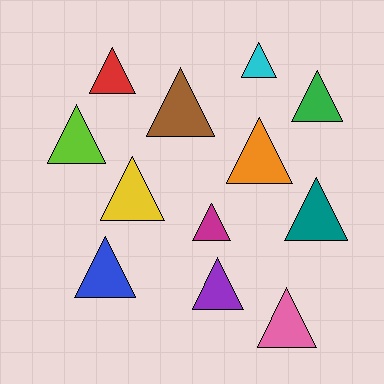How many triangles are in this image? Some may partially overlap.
There are 12 triangles.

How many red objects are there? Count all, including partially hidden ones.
There is 1 red object.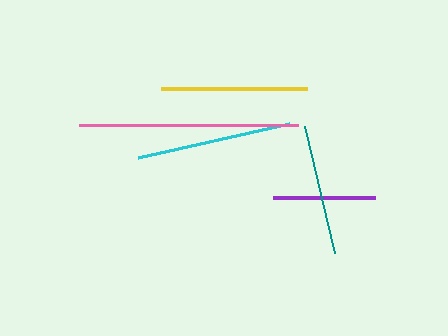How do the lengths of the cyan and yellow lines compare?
The cyan and yellow lines are approximately the same length.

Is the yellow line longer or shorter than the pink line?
The pink line is longer than the yellow line.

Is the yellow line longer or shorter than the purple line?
The yellow line is longer than the purple line.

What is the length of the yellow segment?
The yellow segment is approximately 146 pixels long.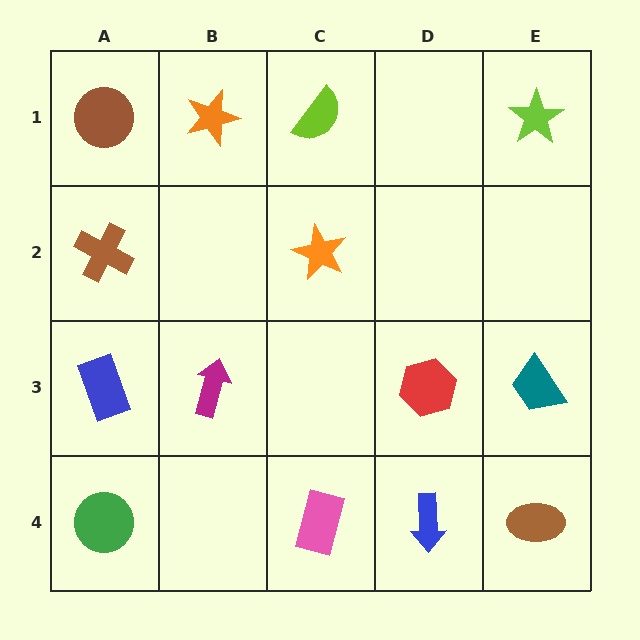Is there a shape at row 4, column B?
No, that cell is empty.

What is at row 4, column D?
A blue arrow.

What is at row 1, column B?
An orange star.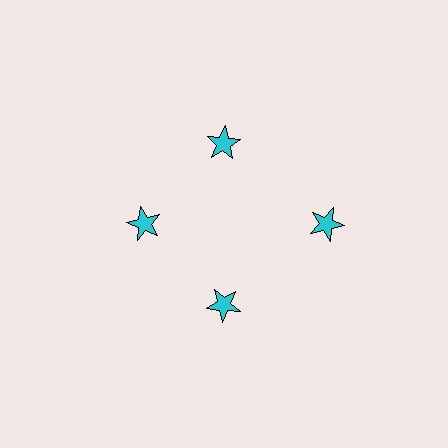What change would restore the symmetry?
The symmetry would be restored by moving it inward, back onto the ring so that all 4 stars sit at equal angles and equal distance from the center.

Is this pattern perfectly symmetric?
No. The 4 cyan stars are arranged in a ring, but one element near the 3 o'clock position is pushed outward from the center, breaking the 4-fold rotational symmetry.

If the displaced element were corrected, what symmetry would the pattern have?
It would have 4-fold rotational symmetry — the pattern would map onto itself every 90 degrees.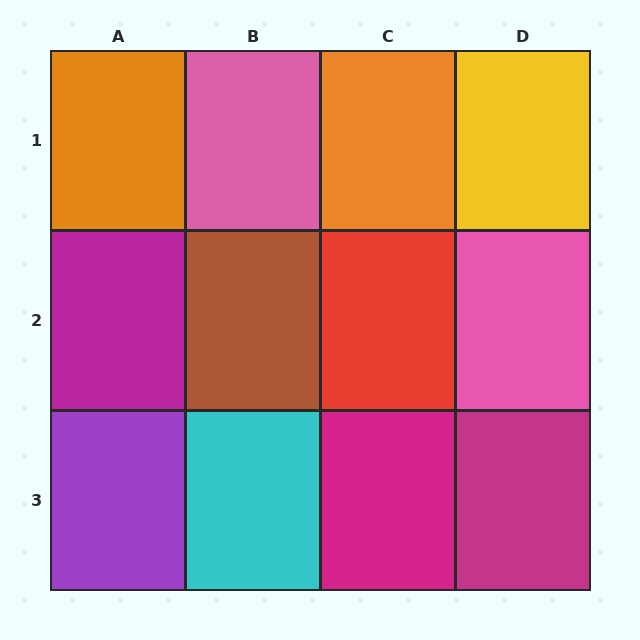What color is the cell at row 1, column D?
Yellow.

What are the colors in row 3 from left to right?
Purple, cyan, magenta, magenta.